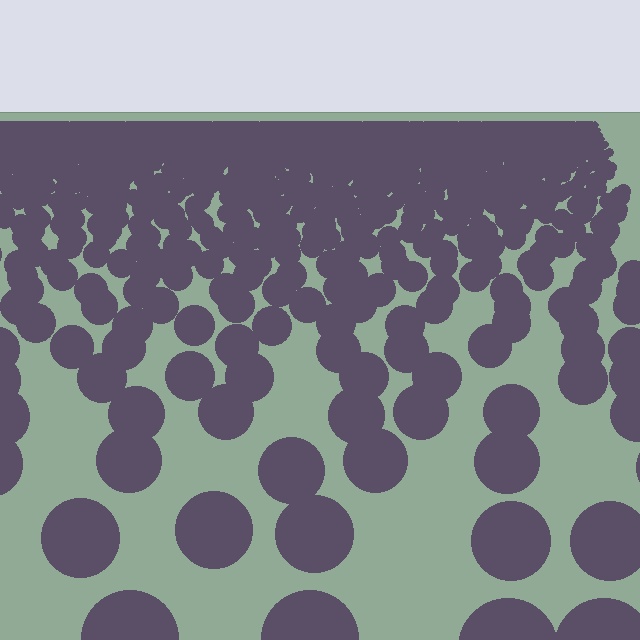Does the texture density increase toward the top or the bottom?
Density increases toward the top.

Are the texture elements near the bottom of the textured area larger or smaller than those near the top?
Larger. Near the bottom, elements are closer to the viewer and appear at a bigger on-screen size.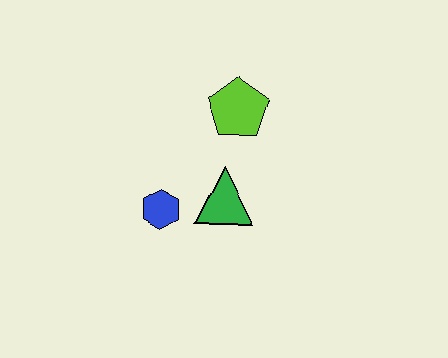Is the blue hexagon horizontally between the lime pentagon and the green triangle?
No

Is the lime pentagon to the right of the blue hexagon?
Yes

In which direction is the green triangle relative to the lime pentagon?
The green triangle is below the lime pentagon.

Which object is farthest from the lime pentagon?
The blue hexagon is farthest from the lime pentagon.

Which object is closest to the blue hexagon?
The green triangle is closest to the blue hexagon.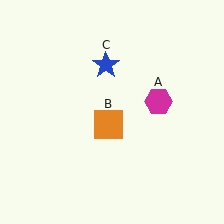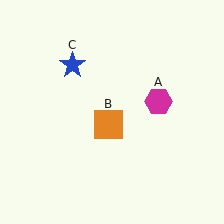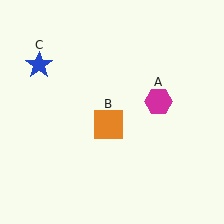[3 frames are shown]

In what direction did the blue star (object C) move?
The blue star (object C) moved left.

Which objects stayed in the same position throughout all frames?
Magenta hexagon (object A) and orange square (object B) remained stationary.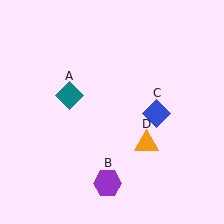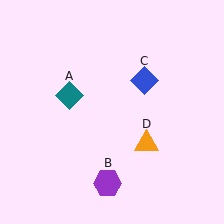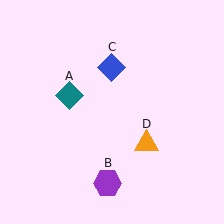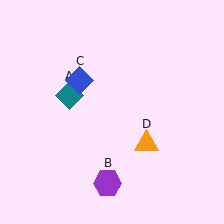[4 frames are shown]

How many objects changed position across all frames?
1 object changed position: blue diamond (object C).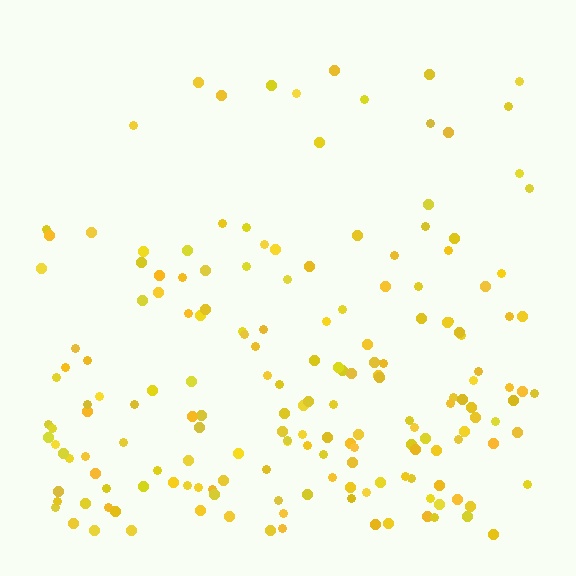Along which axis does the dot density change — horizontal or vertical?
Vertical.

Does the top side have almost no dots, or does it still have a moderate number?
Still a moderate number, just noticeably fewer than the bottom.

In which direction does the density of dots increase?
From top to bottom, with the bottom side densest.